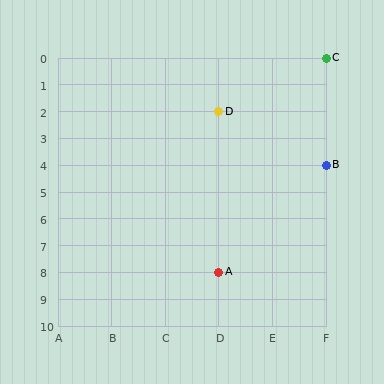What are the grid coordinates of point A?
Point A is at grid coordinates (D, 8).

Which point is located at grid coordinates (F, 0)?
Point C is at (F, 0).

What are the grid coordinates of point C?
Point C is at grid coordinates (F, 0).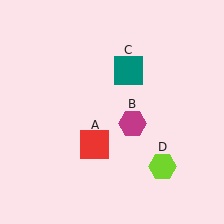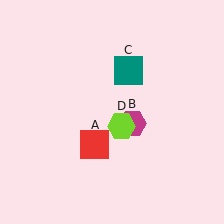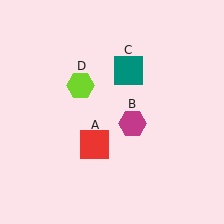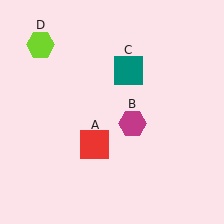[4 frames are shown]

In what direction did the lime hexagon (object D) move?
The lime hexagon (object D) moved up and to the left.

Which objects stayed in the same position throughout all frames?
Red square (object A) and magenta hexagon (object B) and teal square (object C) remained stationary.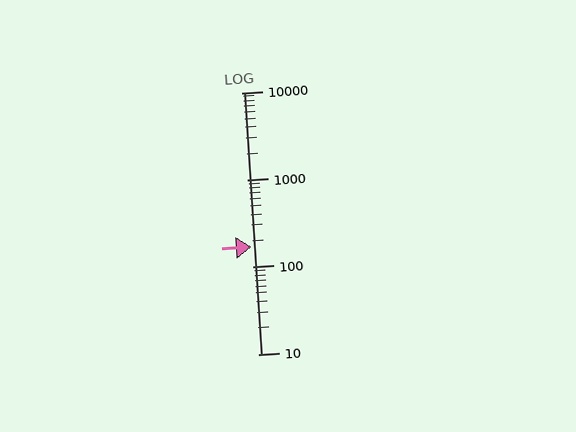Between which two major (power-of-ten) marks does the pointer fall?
The pointer is between 100 and 1000.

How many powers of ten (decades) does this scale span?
The scale spans 3 decades, from 10 to 10000.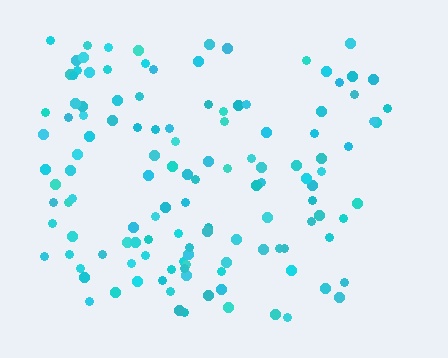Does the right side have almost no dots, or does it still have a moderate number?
Still a moderate number, just noticeably fewer than the left.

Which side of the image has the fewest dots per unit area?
The right.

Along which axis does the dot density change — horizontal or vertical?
Horizontal.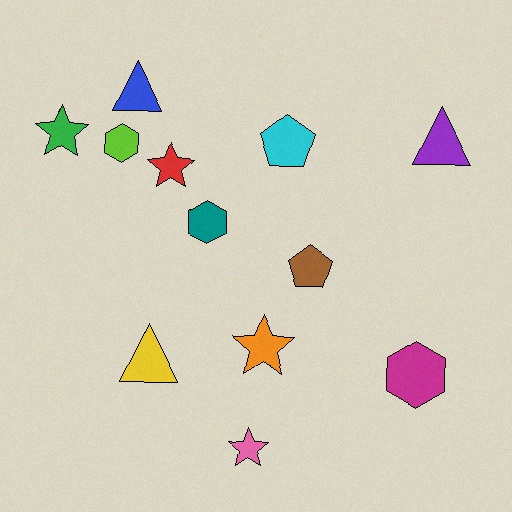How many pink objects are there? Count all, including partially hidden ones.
There is 1 pink object.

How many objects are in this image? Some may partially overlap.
There are 12 objects.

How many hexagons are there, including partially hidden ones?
There are 3 hexagons.